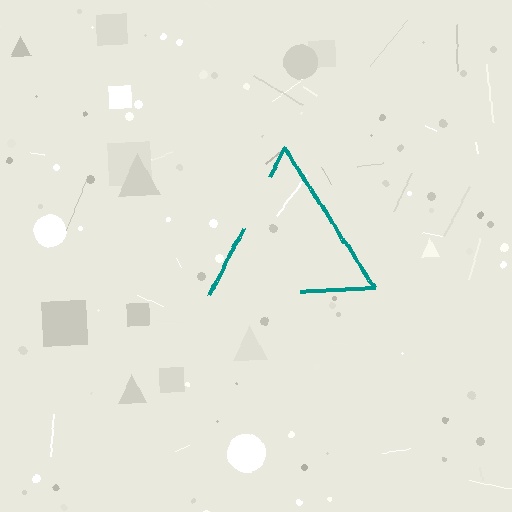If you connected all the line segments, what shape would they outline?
They would outline a triangle.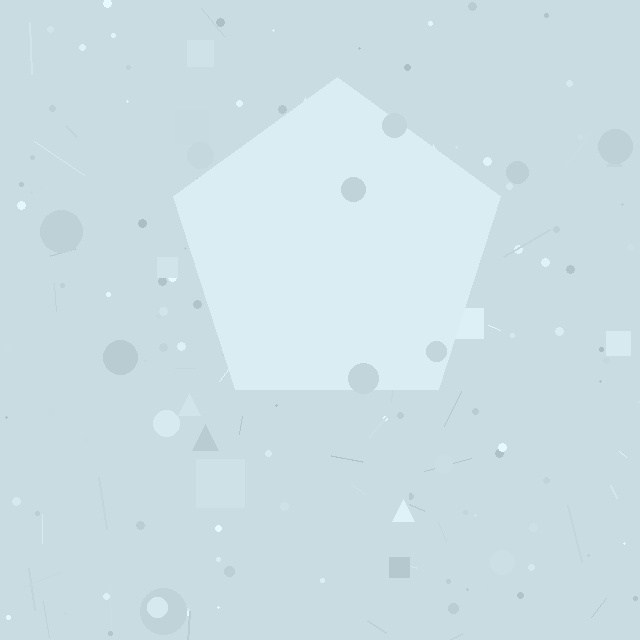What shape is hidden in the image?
A pentagon is hidden in the image.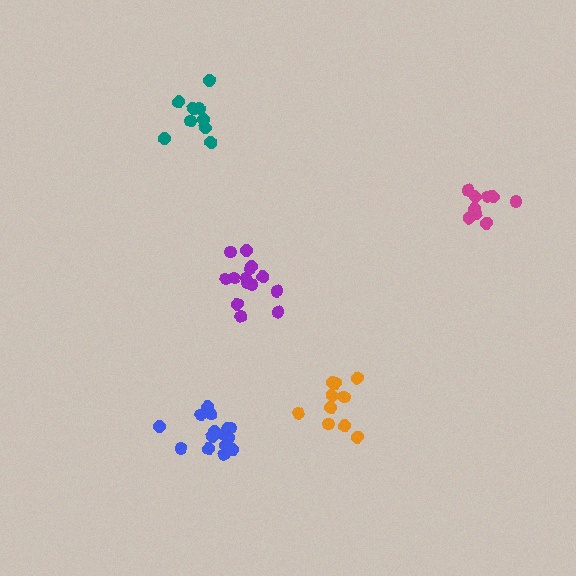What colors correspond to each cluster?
The clusters are colored: magenta, orange, purple, blue, teal.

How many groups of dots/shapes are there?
There are 5 groups.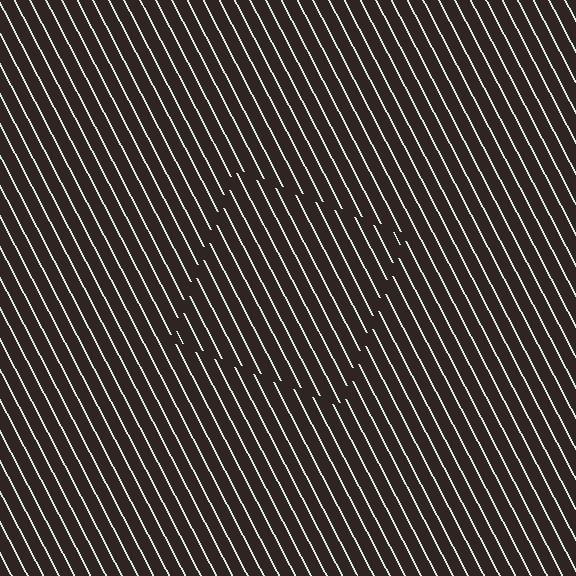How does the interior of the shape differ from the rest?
The interior of the shape contains the same grating, shifted by half a period — the contour is defined by the phase discontinuity where line-ends from the inner and outer gratings abut.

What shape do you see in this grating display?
An illusory square. The interior of the shape contains the same grating, shifted by half a period — the contour is defined by the phase discontinuity where line-ends from the inner and outer gratings abut.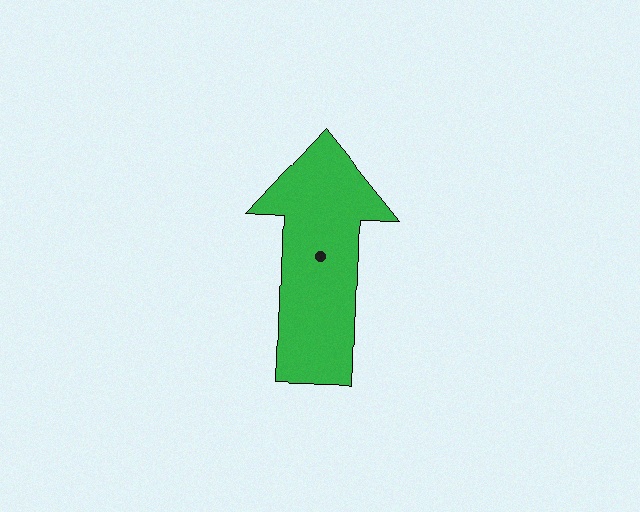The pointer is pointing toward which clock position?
Roughly 12 o'clock.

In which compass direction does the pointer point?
North.